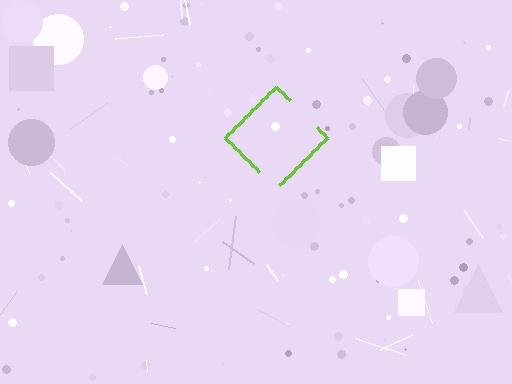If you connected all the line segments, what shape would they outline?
They would outline a diamond.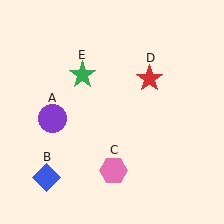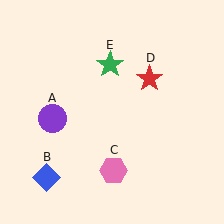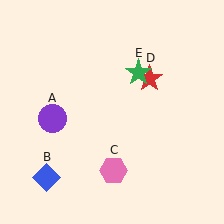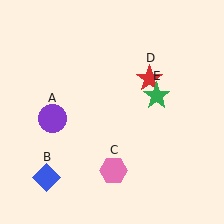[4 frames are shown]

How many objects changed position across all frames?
1 object changed position: green star (object E).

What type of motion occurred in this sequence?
The green star (object E) rotated clockwise around the center of the scene.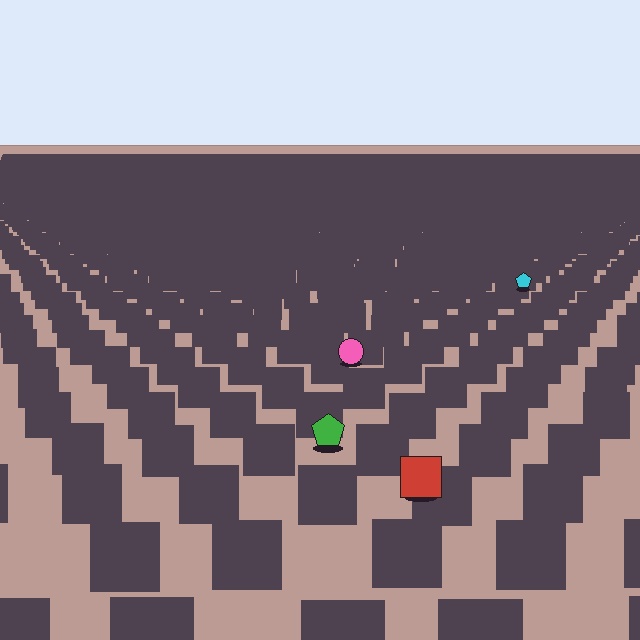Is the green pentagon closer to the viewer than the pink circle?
Yes. The green pentagon is closer — you can tell from the texture gradient: the ground texture is coarser near it.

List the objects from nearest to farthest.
From nearest to farthest: the red square, the green pentagon, the pink circle, the cyan pentagon.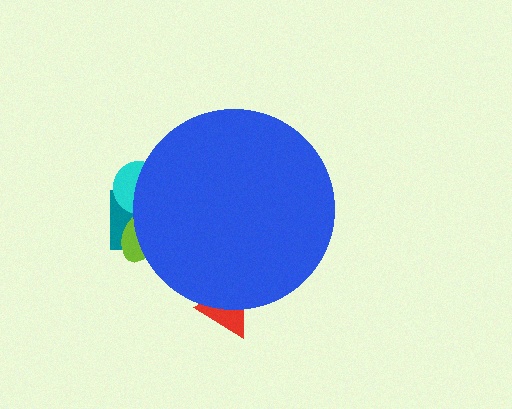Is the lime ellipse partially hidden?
Yes, the lime ellipse is partially hidden behind the blue circle.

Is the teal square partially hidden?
Yes, the teal square is partially hidden behind the blue circle.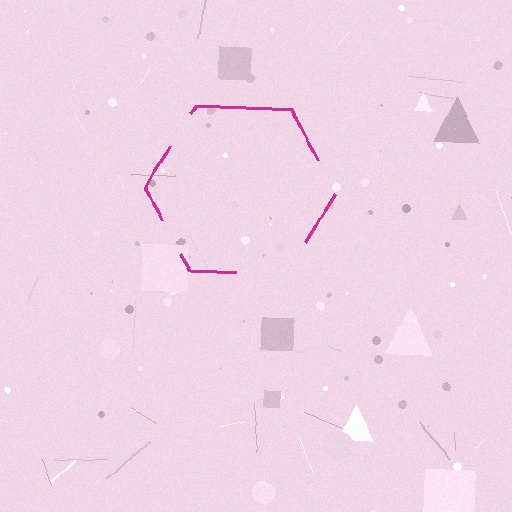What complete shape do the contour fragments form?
The contour fragments form a hexagon.